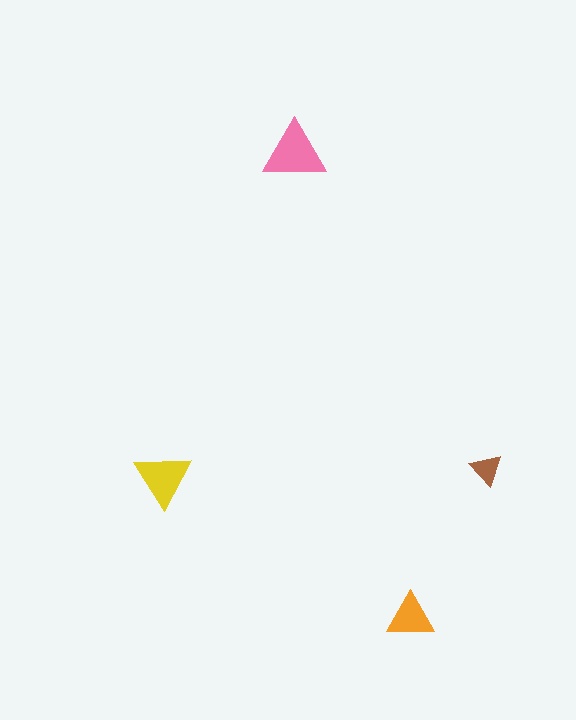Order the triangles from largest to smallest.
the pink one, the yellow one, the orange one, the brown one.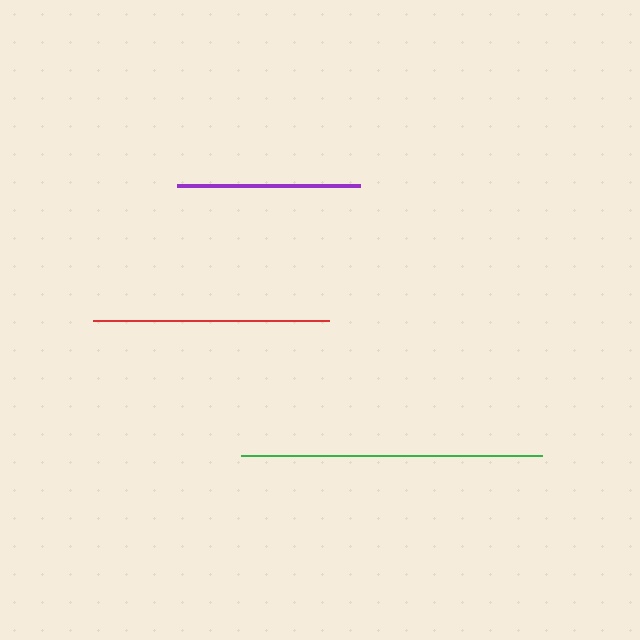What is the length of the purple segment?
The purple segment is approximately 183 pixels long.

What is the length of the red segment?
The red segment is approximately 236 pixels long.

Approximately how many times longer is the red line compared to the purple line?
The red line is approximately 1.3 times the length of the purple line.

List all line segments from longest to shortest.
From longest to shortest: green, red, purple.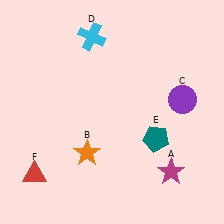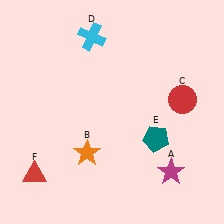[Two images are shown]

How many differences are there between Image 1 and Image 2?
There is 1 difference between the two images.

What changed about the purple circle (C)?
In Image 1, C is purple. In Image 2, it changed to red.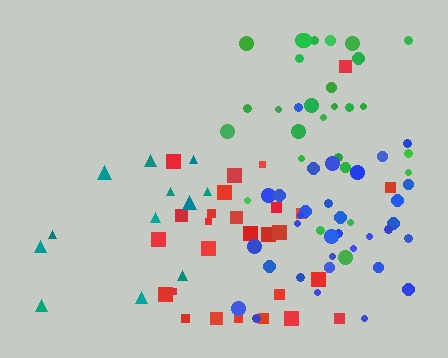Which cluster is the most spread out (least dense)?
Teal.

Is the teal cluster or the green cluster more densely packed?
Green.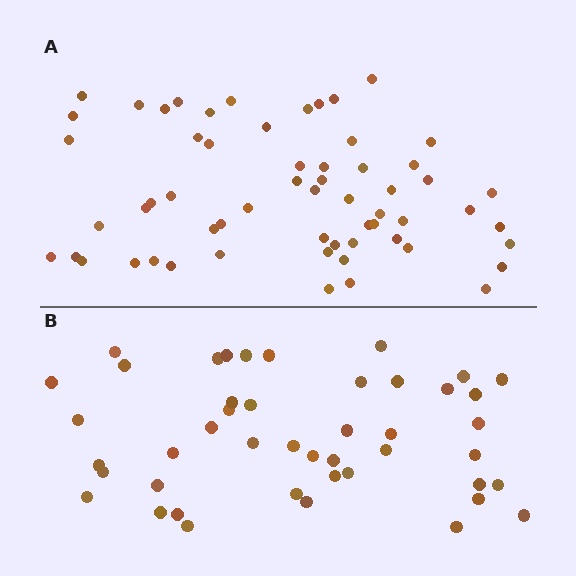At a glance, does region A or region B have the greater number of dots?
Region A (the top region) has more dots.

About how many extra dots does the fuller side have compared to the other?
Region A has approximately 15 more dots than region B.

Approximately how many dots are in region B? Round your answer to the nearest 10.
About 40 dots. (The exact count is 45, which rounds to 40.)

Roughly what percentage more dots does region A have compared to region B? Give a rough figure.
About 35% more.